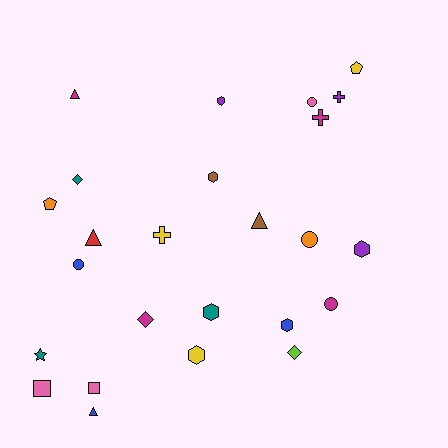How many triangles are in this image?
There are 4 triangles.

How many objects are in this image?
There are 25 objects.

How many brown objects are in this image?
There are 2 brown objects.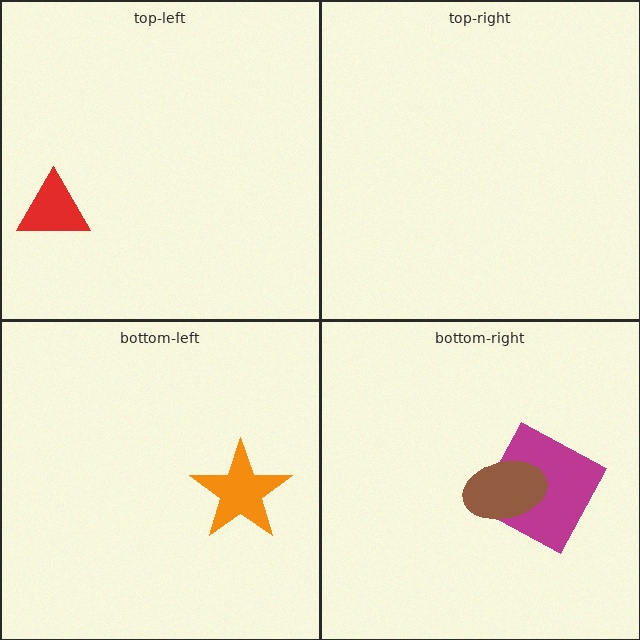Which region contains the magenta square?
The bottom-right region.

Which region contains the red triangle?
The top-left region.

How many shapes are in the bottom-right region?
2.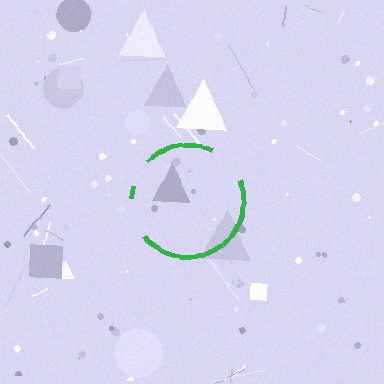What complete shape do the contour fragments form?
The contour fragments form a circle.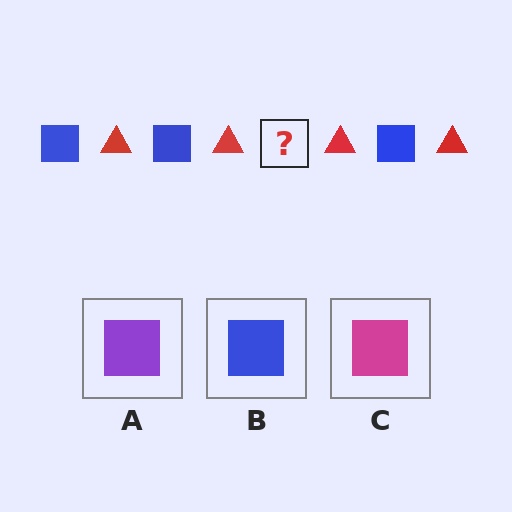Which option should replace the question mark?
Option B.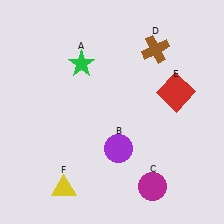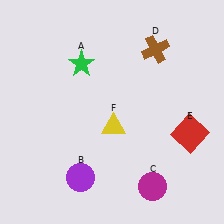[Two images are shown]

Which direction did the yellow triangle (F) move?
The yellow triangle (F) moved up.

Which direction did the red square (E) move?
The red square (E) moved down.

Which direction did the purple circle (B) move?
The purple circle (B) moved left.